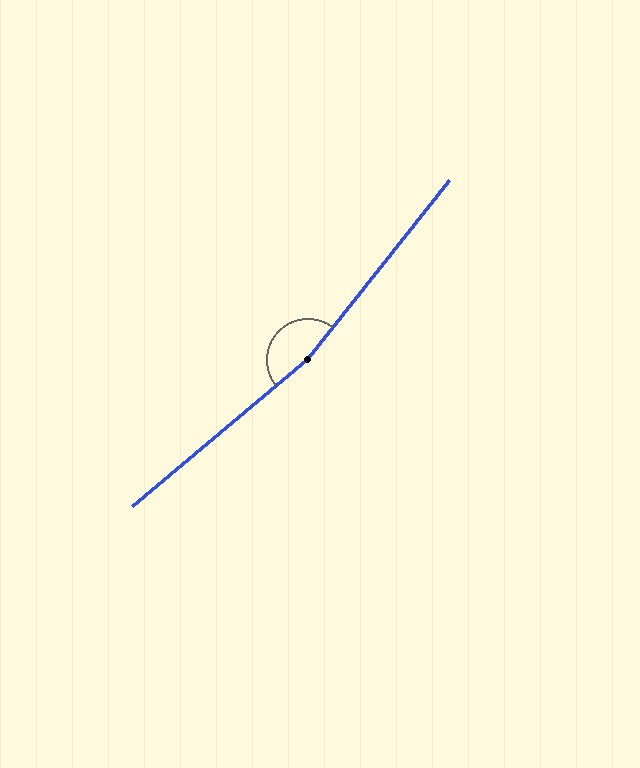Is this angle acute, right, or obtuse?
It is obtuse.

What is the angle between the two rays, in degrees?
Approximately 168 degrees.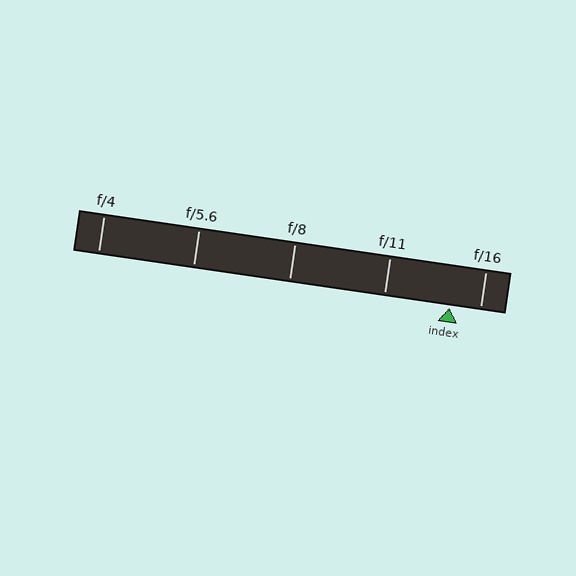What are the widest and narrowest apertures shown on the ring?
The widest aperture shown is f/4 and the narrowest is f/16.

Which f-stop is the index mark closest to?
The index mark is closest to f/16.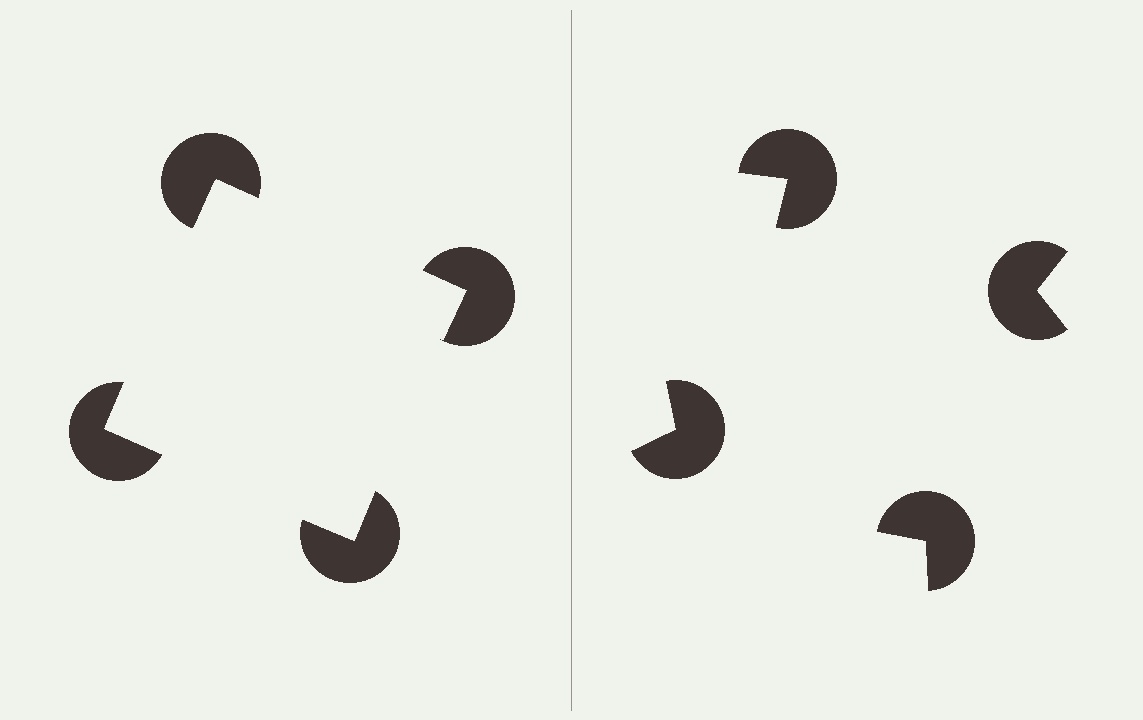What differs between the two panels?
The pac-man discs are positioned identically on both sides; only the wedge orientations differ. On the left they align to a square; on the right they are misaligned.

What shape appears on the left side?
An illusory square.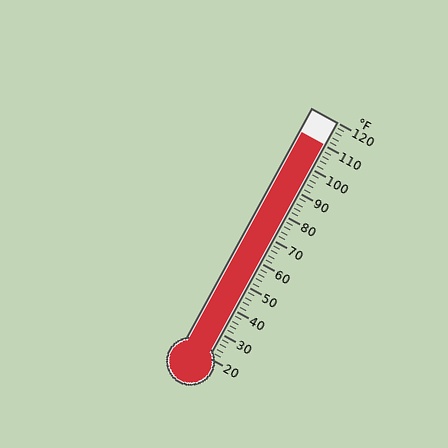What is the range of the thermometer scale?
The thermometer scale ranges from 20°F to 120°F.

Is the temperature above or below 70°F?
The temperature is above 70°F.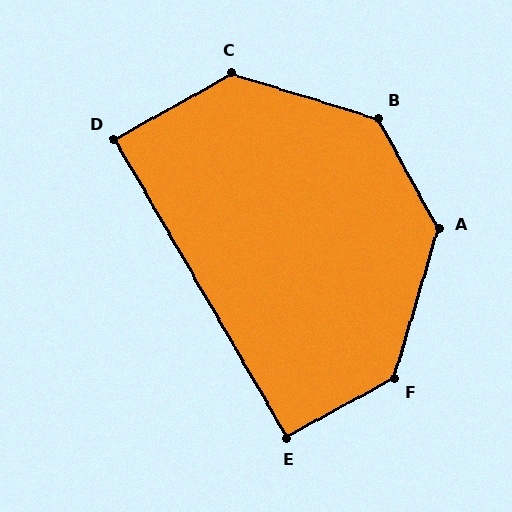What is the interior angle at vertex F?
Approximately 135 degrees (obtuse).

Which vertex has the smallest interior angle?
D, at approximately 89 degrees.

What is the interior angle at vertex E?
Approximately 91 degrees (approximately right).